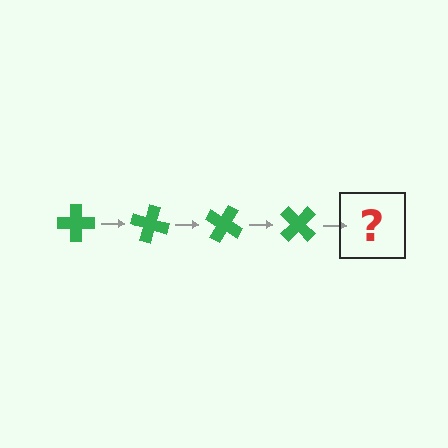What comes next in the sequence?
The next element should be a green cross rotated 60 degrees.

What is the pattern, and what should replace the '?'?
The pattern is that the cross rotates 15 degrees each step. The '?' should be a green cross rotated 60 degrees.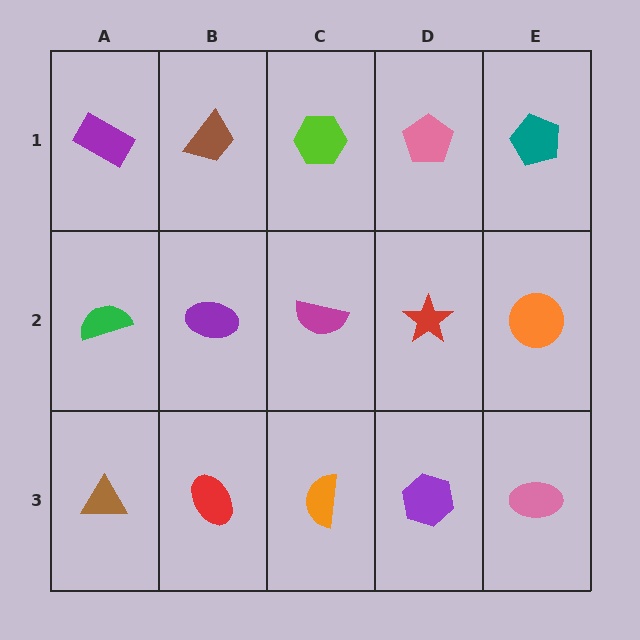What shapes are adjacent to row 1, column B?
A purple ellipse (row 2, column B), a purple rectangle (row 1, column A), a lime hexagon (row 1, column C).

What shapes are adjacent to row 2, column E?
A teal pentagon (row 1, column E), a pink ellipse (row 3, column E), a red star (row 2, column D).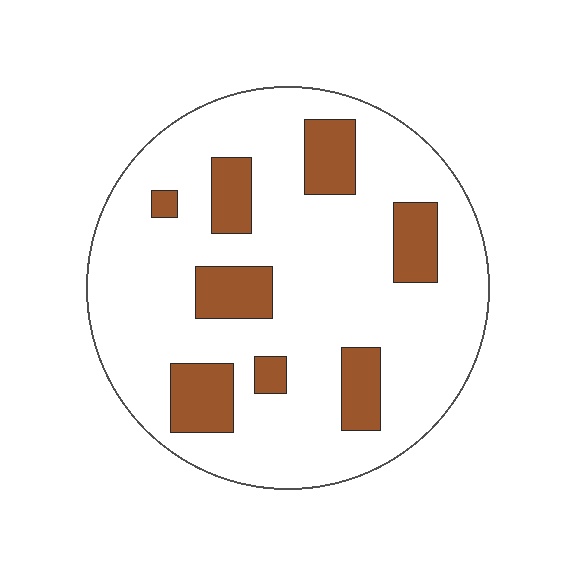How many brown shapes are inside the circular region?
8.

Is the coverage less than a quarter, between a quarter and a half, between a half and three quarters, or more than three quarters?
Less than a quarter.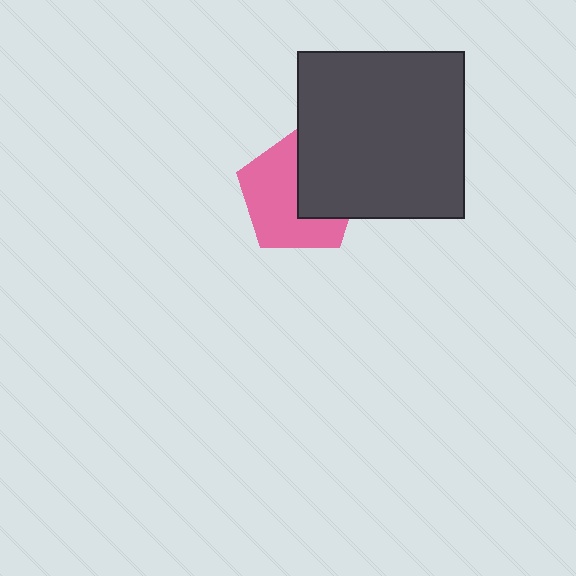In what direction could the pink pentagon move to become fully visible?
The pink pentagon could move left. That would shift it out from behind the dark gray square entirely.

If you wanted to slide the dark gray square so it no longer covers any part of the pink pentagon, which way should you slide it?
Slide it right — that is the most direct way to separate the two shapes.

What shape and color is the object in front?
The object in front is a dark gray square.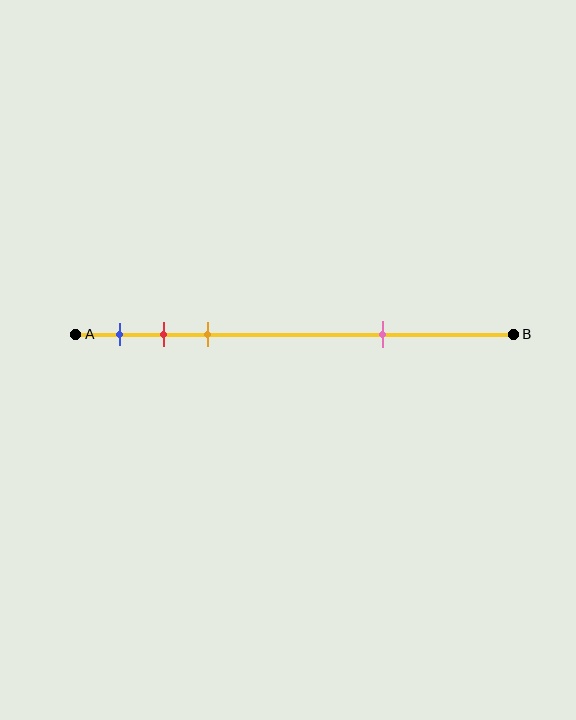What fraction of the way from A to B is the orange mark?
The orange mark is approximately 30% (0.3) of the way from A to B.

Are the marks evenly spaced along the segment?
No, the marks are not evenly spaced.